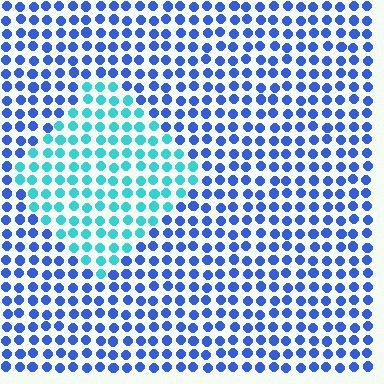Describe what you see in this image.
The image is filled with small blue elements in a uniform arrangement. A diamond-shaped region is visible where the elements are tinted to a slightly different hue, forming a subtle color boundary.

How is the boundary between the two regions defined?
The boundary is defined purely by a slight shift in hue (about 46 degrees). Spacing, size, and orientation are identical on both sides.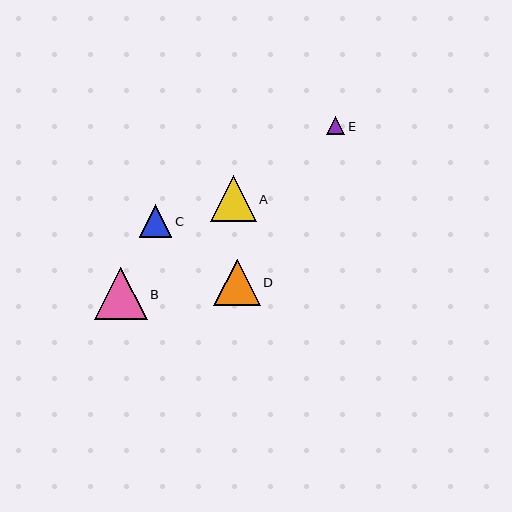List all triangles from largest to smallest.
From largest to smallest: B, D, A, C, E.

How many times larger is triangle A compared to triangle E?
Triangle A is approximately 2.5 times the size of triangle E.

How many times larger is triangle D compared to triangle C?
Triangle D is approximately 1.4 times the size of triangle C.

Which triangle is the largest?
Triangle B is the largest with a size of approximately 52 pixels.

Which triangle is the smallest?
Triangle E is the smallest with a size of approximately 18 pixels.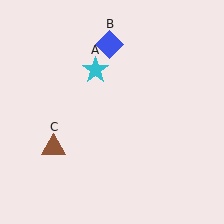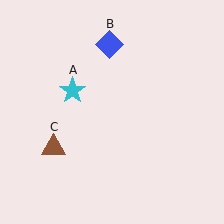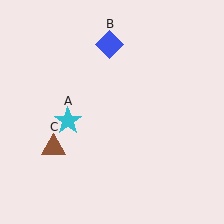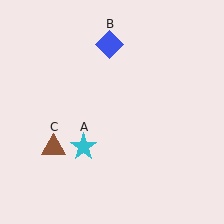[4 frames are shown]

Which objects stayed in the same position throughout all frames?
Blue diamond (object B) and brown triangle (object C) remained stationary.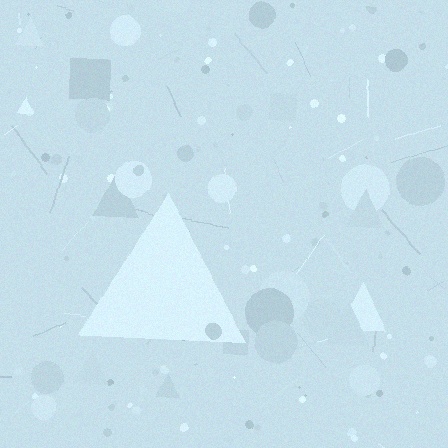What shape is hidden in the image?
A triangle is hidden in the image.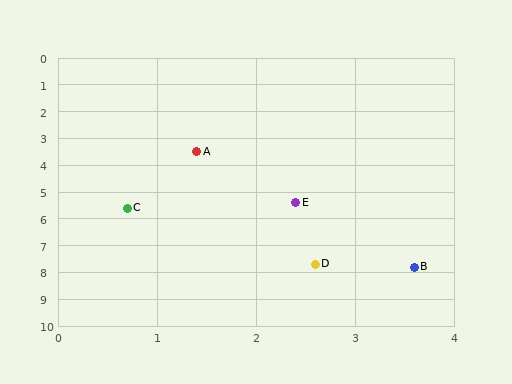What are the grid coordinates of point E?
Point E is at approximately (2.4, 5.4).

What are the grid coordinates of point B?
Point B is at approximately (3.6, 7.8).